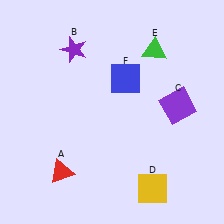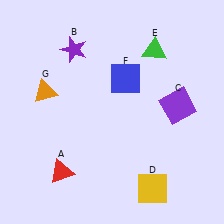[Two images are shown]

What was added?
An orange triangle (G) was added in Image 2.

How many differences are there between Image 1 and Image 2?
There is 1 difference between the two images.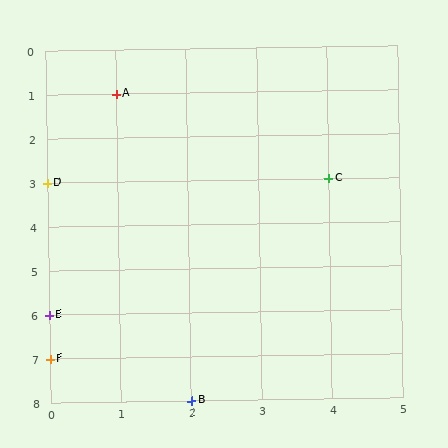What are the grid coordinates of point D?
Point D is at grid coordinates (0, 3).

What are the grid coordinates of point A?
Point A is at grid coordinates (1, 1).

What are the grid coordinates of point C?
Point C is at grid coordinates (4, 3).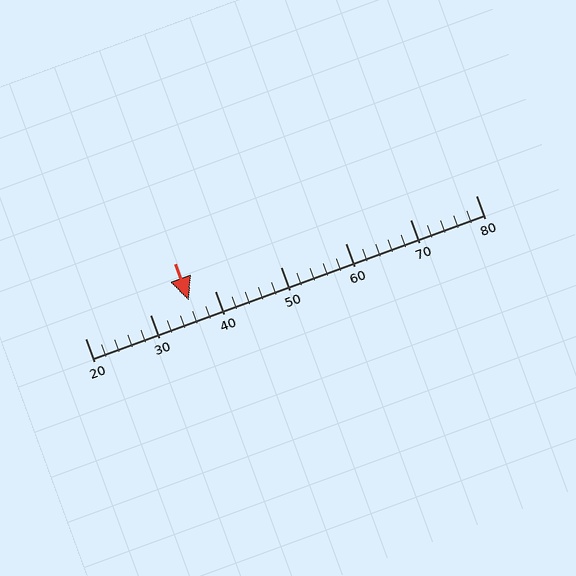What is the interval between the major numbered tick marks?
The major tick marks are spaced 10 units apart.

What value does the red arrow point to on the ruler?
The red arrow points to approximately 36.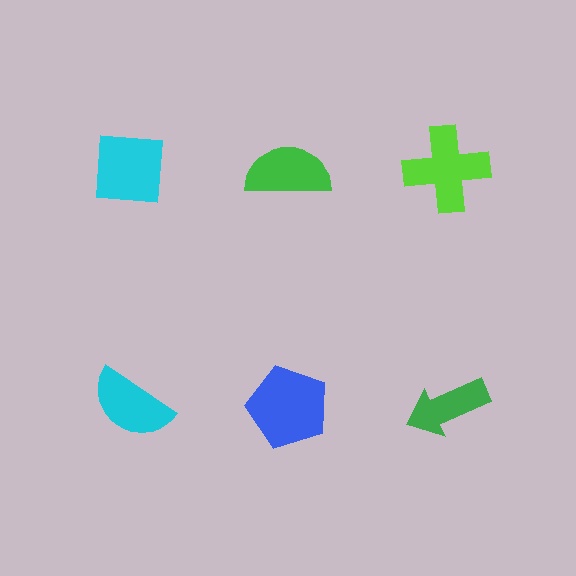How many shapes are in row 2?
3 shapes.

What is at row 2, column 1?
A cyan semicircle.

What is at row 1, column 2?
A green semicircle.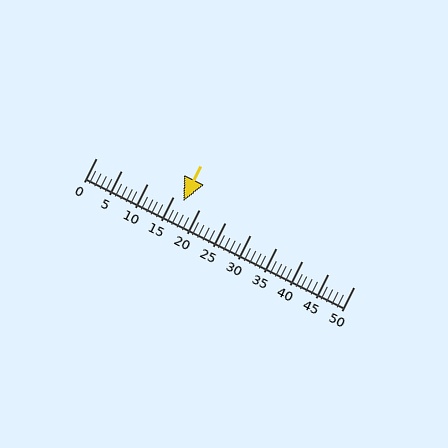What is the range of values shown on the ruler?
The ruler shows values from 0 to 50.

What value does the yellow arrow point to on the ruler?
The yellow arrow points to approximately 17.